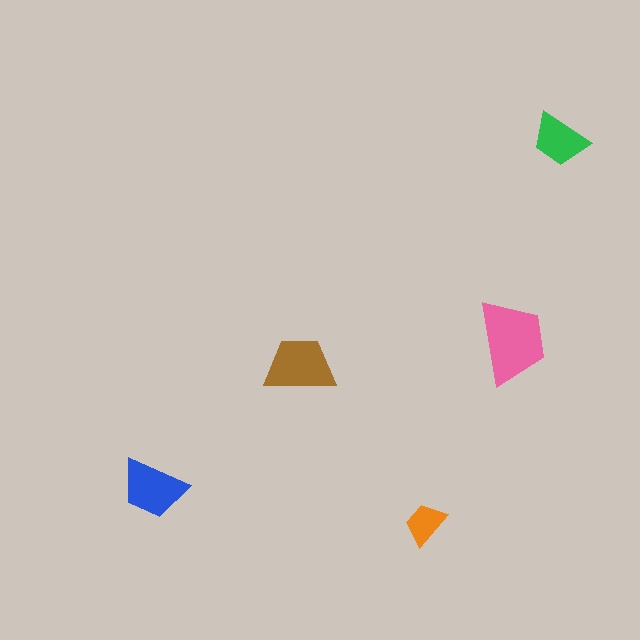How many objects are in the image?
There are 5 objects in the image.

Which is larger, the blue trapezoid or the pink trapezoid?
The pink one.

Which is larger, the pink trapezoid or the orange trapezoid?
The pink one.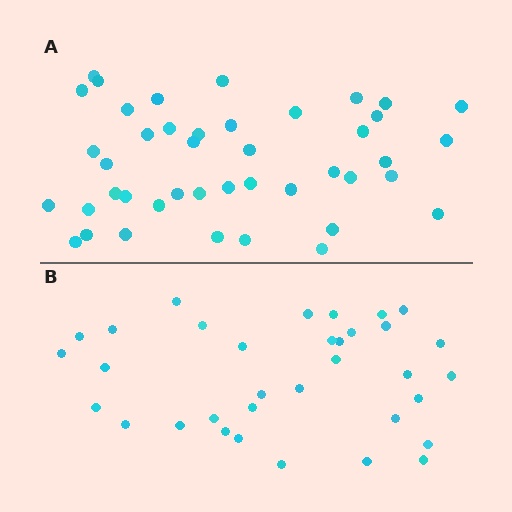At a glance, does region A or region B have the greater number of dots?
Region A (the top region) has more dots.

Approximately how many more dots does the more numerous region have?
Region A has roughly 8 or so more dots than region B.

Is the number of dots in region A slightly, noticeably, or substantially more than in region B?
Region A has noticeably more, but not dramatically so. The ratio is roughly 1.3 to 1.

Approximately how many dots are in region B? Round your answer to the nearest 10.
About 30 dots. (The exact count is 34, which rounds to 30.)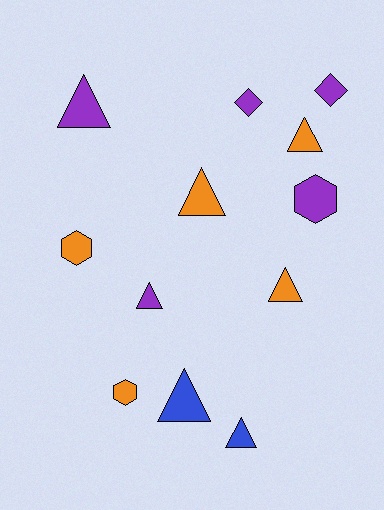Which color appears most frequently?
Purple, with 5 objects.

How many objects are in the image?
There are 12 objects.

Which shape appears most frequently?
Triangle, with 7 objects.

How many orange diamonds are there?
There are no orange diamonds.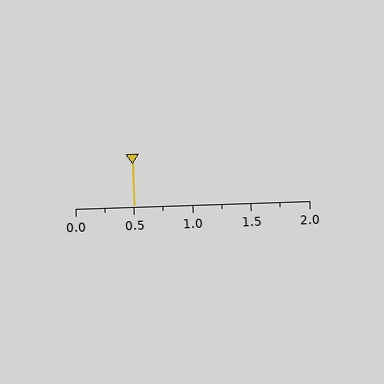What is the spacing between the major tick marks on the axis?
The major ticks are spaced 0.5 apart.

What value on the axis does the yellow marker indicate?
The marker indicates approximately 0.5.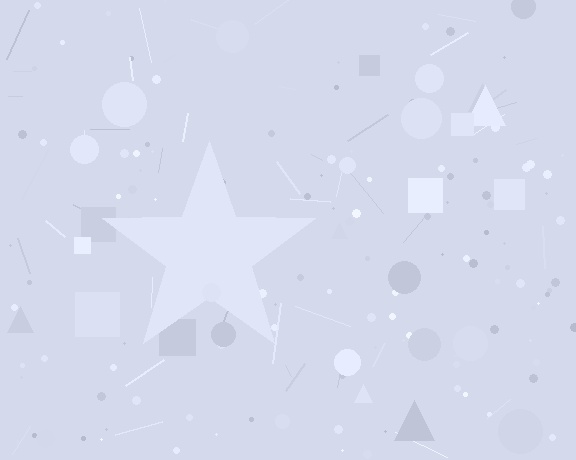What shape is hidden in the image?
A star is hidden in the image.